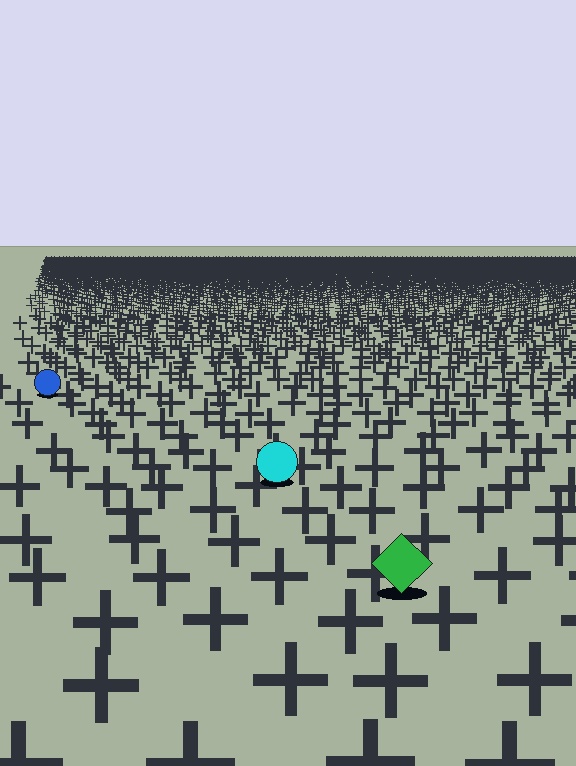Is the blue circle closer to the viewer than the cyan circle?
No. The cyan circle is closer — you can tell from the texture gradient: the ground texture is coarser near it.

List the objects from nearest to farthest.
From nearest to farthest: the green diamond, the cyan circle, the blue circle.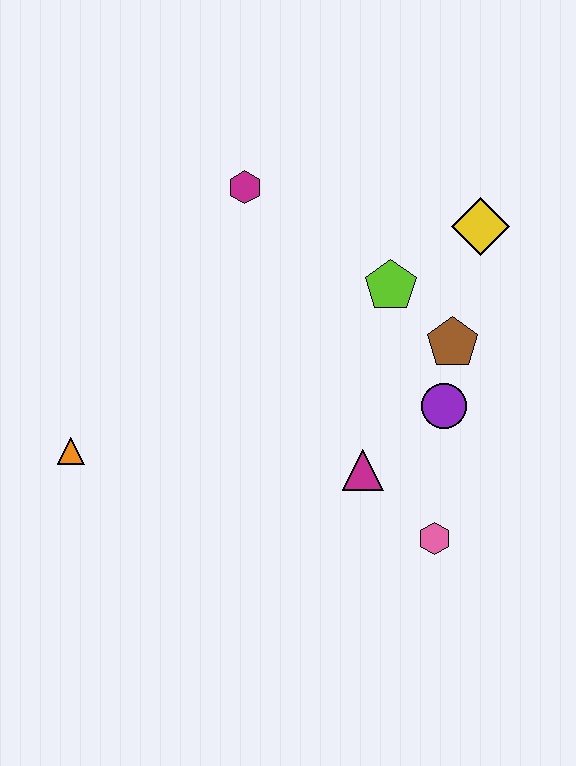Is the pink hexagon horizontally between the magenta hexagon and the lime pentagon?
No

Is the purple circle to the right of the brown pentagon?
No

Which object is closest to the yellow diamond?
The lime pentagon is closest to the yellow diamond.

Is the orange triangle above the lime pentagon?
No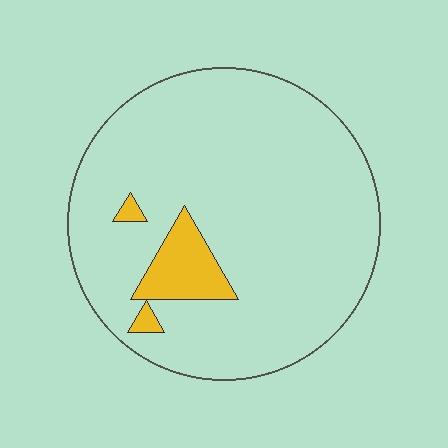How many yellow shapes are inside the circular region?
3.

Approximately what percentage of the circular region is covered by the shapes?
Approximately 10%.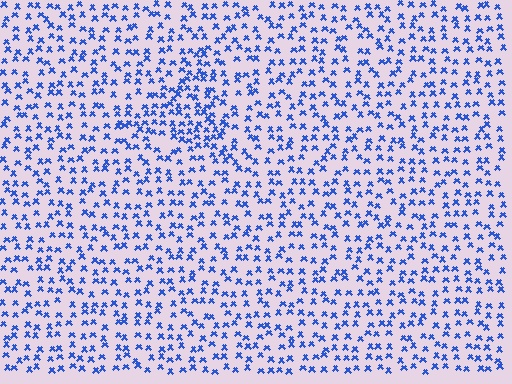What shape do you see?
I see a triangle.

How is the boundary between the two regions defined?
The boundary is defined by a change in element density (approximately 1.7x ratio). All elements are the same color, size, and shape.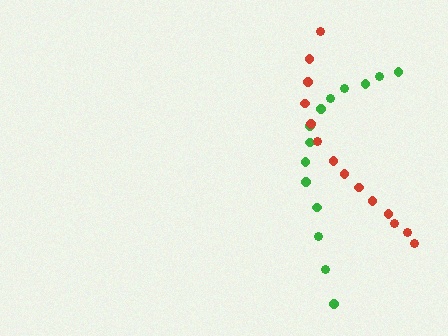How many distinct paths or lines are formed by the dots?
There are 2 distinct paths.